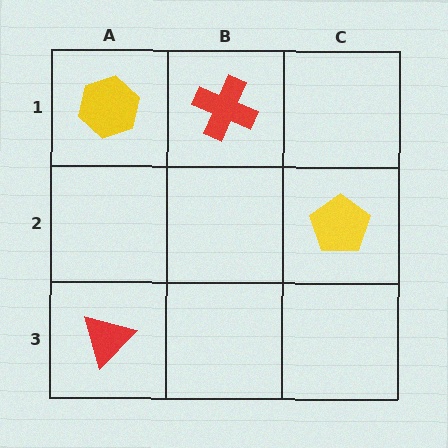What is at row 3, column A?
A red triangle.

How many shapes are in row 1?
2 shapes.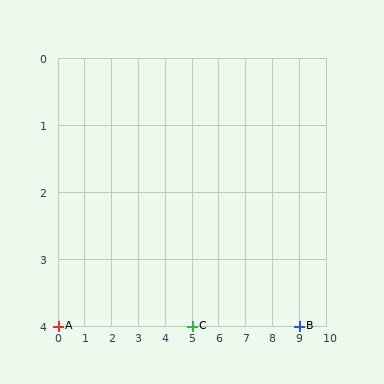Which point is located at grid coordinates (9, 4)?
Point B is at (9, 4).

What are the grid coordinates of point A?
Point A is at grid coordinates (0, 4).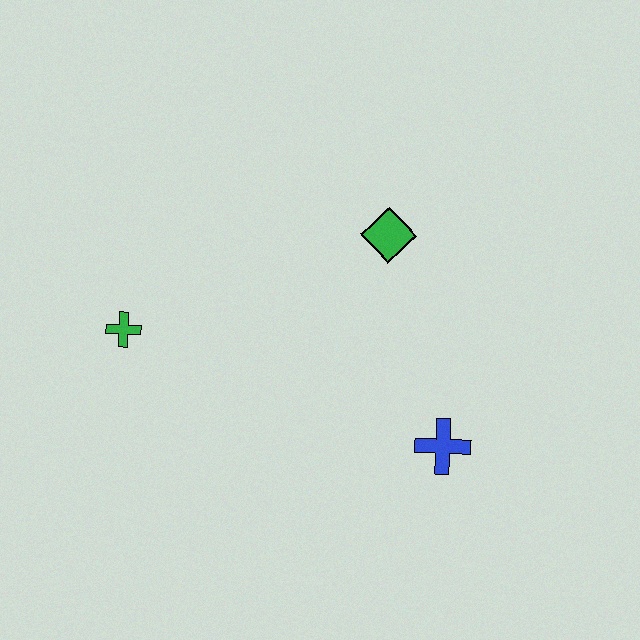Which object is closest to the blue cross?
The green diamond is closest to the blue cross.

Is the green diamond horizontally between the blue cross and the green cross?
Yes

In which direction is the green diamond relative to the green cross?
The green diamond is to the right of the green cross.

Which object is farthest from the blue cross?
The green cross is farthest from the blue cross.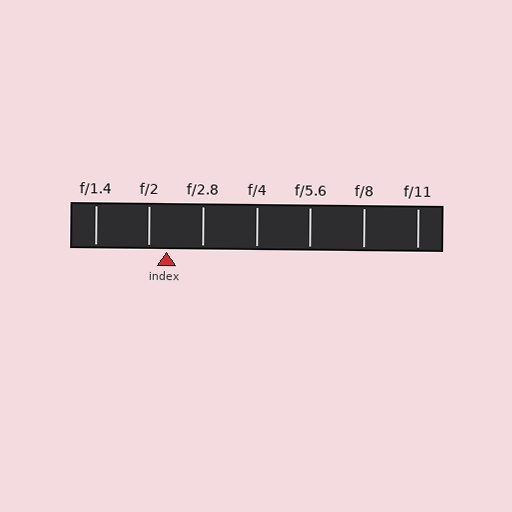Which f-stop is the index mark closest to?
The index mark is closest to f/2.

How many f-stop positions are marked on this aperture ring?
There are 7 f-stop positions marked.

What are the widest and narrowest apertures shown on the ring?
The widest aperture shown is f/1.4 and the narrowest is f/11.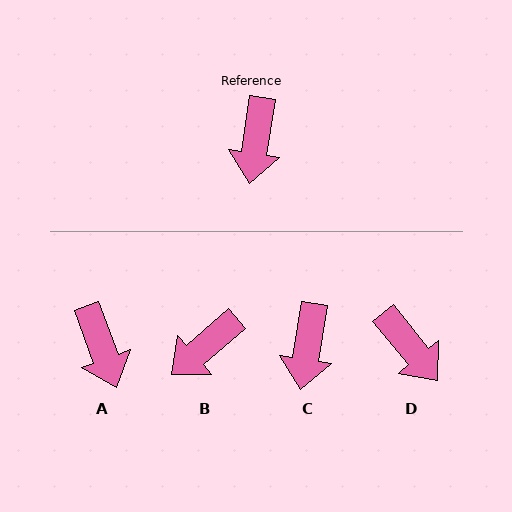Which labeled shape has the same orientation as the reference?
C.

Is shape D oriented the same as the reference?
No, it is off by about 48 degrees.